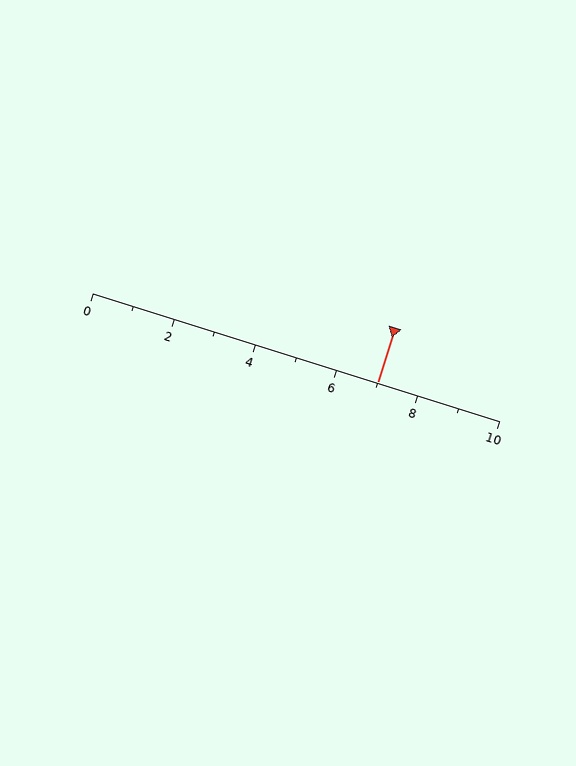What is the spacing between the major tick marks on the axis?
The major ticks are spaced 2 apart.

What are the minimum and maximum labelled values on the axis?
The axis runs from 0 to 10.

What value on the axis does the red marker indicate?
The marker indicates approximately 7.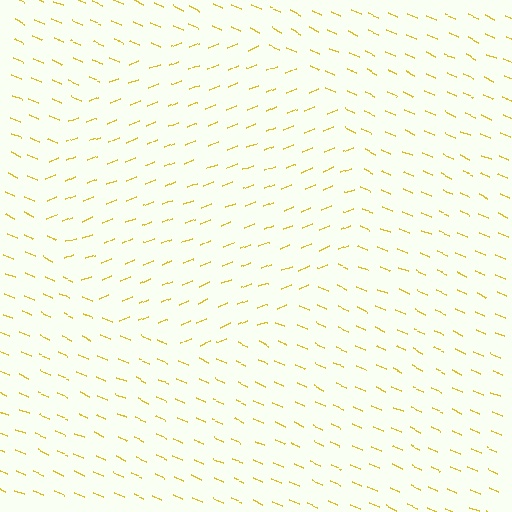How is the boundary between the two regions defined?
The boundary is defined purely by a change in line orientation (approximately 45 degrees difference). All lines are the same color and thickness.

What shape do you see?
I see a circle.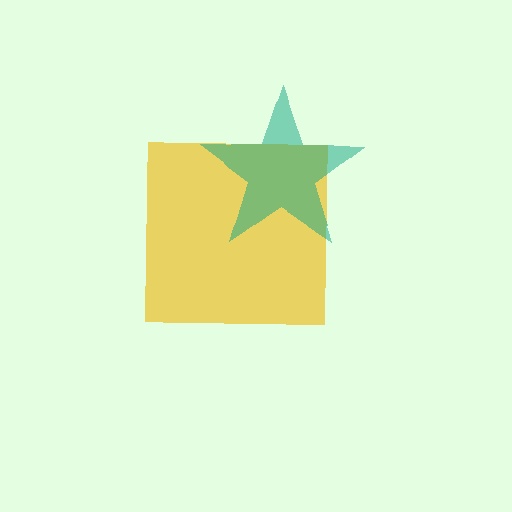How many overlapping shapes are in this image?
There are 2 overlapping shapes in the image.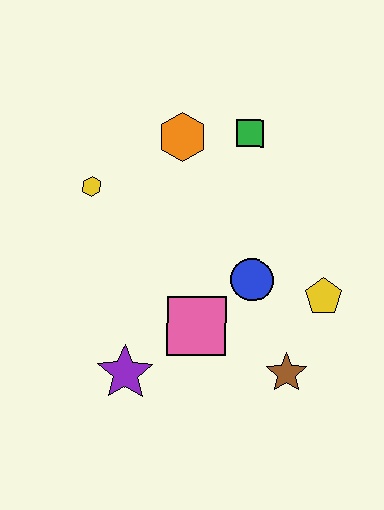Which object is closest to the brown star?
The yellow pentagon is closest to the brown star.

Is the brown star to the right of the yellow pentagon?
No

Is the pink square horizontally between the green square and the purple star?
Yes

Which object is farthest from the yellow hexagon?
The brown star is farthest from the yellow hexagon.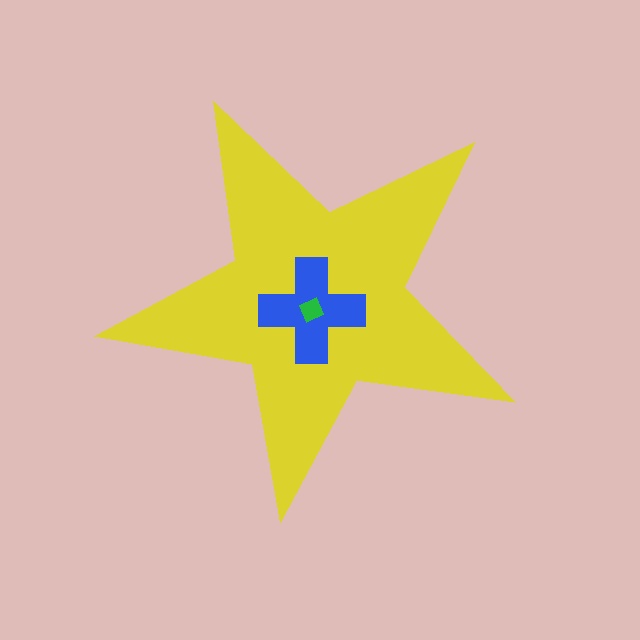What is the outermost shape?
The yellow star.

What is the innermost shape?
The green diamond.